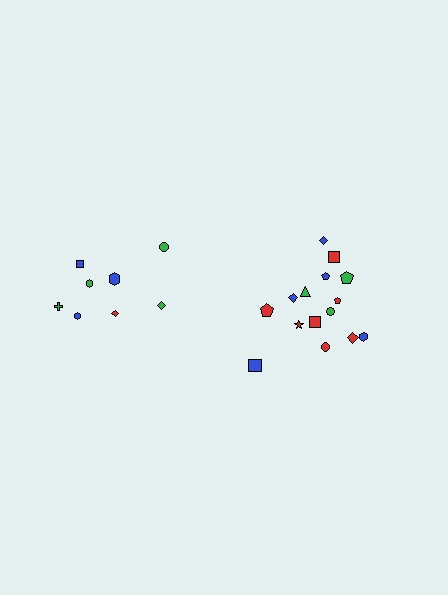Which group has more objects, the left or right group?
The right group.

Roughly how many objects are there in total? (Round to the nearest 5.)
Roughly 25 objects in total.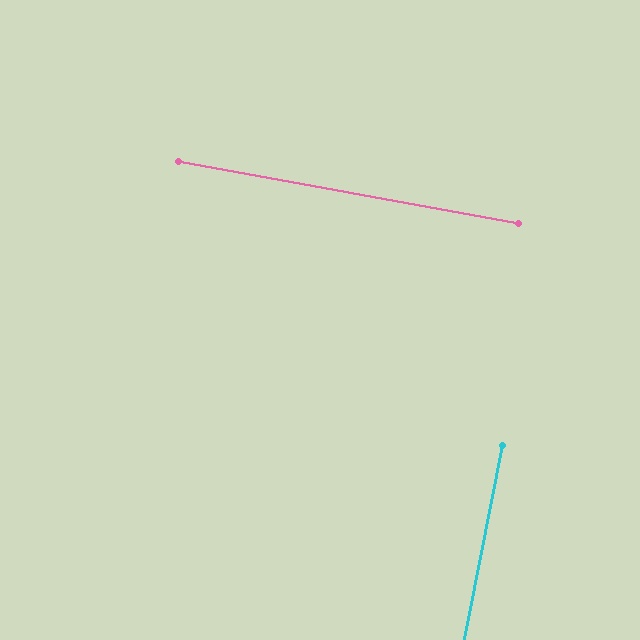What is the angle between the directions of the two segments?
Approximately 89 degrees.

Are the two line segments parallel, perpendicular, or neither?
Perpendicular — they meet at approximately 89°.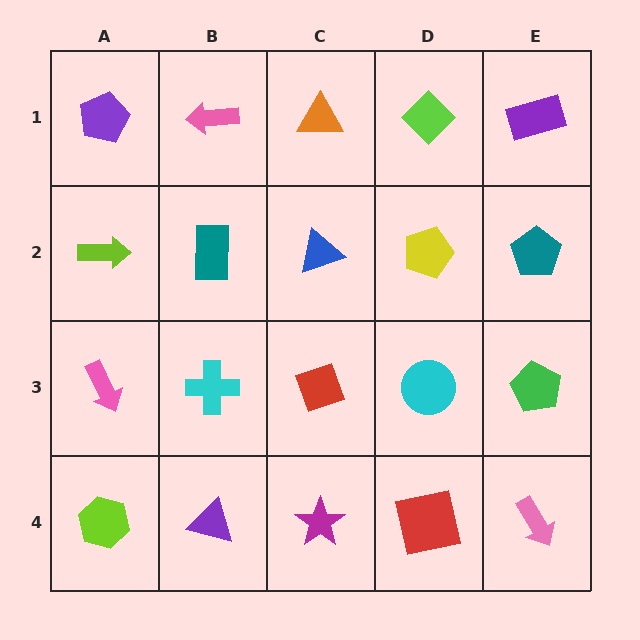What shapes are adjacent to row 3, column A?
A lime arrow (row 2, column A), a lime hexagon (row 4, column A), a cyan cross (row 3, column B).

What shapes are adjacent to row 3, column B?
A teal rectangle (row 2, column B), a purple triangle (row 4, column B), a pink arrow (row 3, column A), a red diamond (row 3, column C).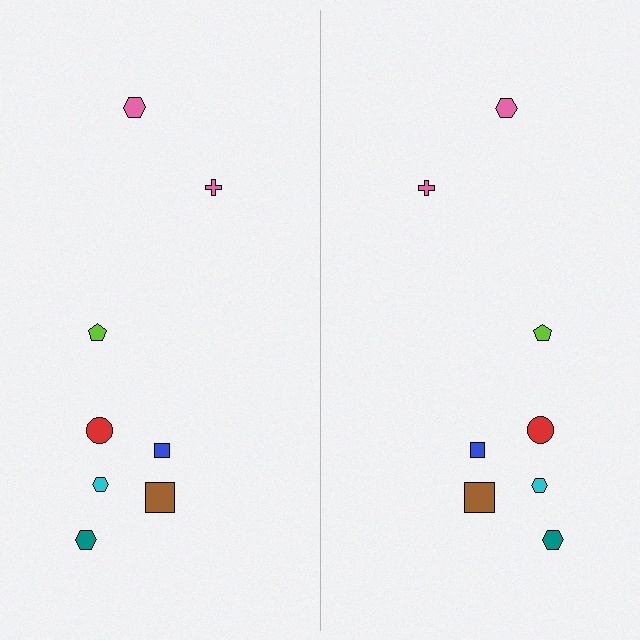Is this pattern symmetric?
Yes, this pattern has bilateral (reflection) symmetry.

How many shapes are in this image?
There are 16 shapes in this image.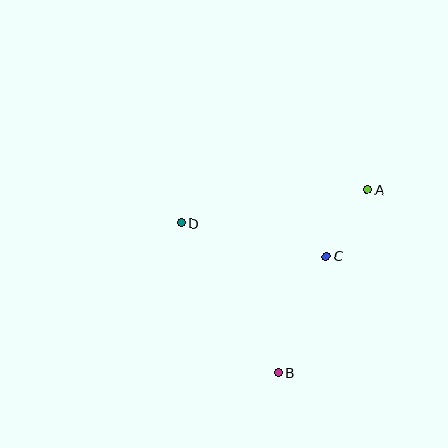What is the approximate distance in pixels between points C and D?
The distance between C and D is approximately 149 pixels.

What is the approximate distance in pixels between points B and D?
The distance between B and D is approximately 178 pixels.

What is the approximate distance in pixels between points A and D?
The distance between A and D is approximately 189 pixels.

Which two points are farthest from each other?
Points A and B are farthest from each other.